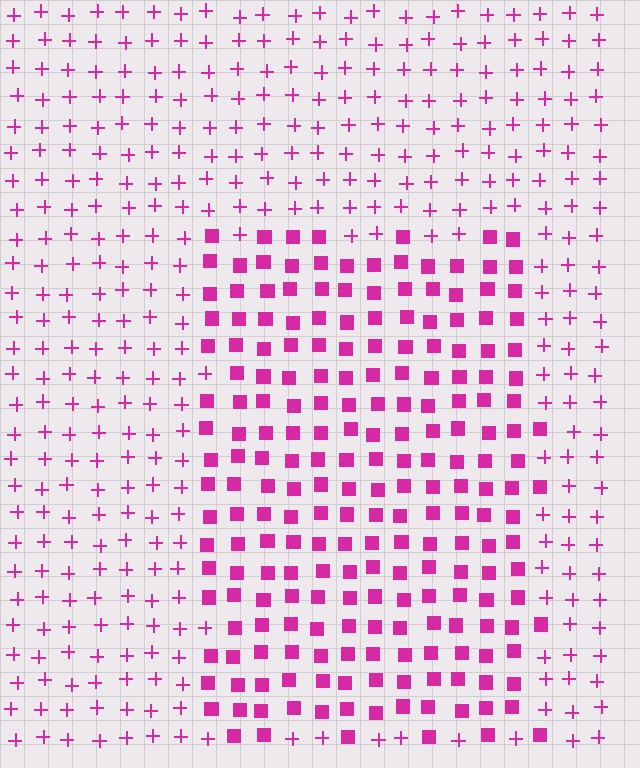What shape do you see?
I see a rectangle.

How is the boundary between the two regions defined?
The boundary is defined by a change in element shape: squares inside vs. plus signs outside. All elements share the same color and spacing.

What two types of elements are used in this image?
The image uses squares inside the rectangle region and plus signs outside it.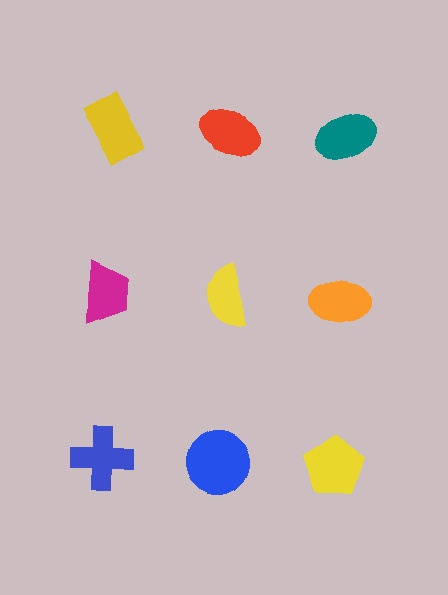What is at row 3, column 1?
A blue cross.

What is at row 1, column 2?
A red ellipse.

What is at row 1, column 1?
A yellow rectangle.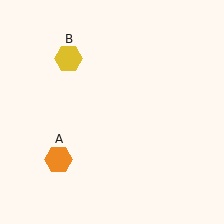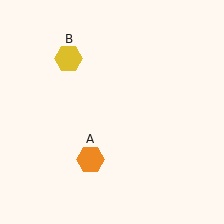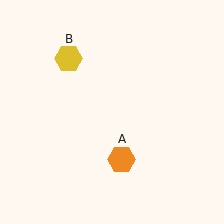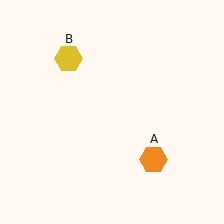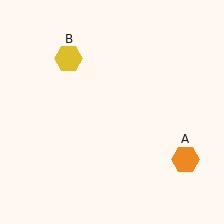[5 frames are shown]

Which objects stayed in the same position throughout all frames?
Yellow hexagon (object B) remained stationary.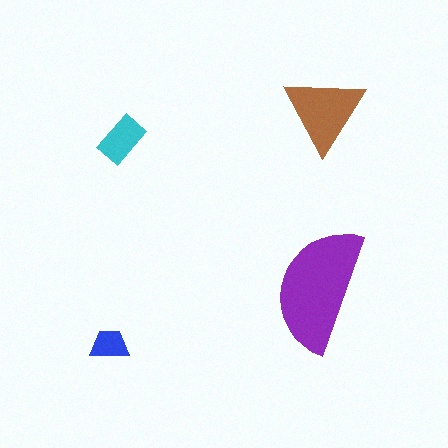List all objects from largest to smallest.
The purple semicircle, the brown triangle, the cyan rectangle, the blue trapezoid.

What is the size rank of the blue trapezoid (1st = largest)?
4th.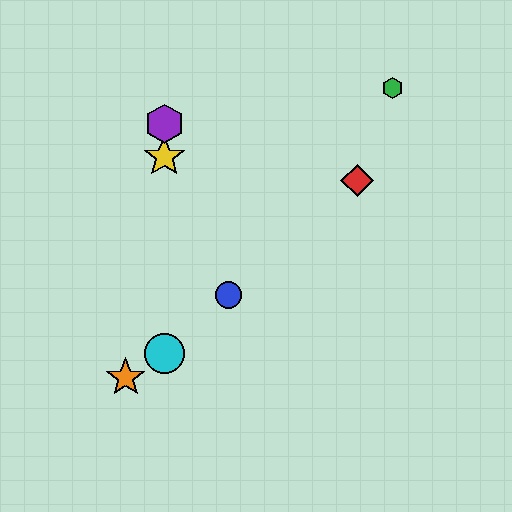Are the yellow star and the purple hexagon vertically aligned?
Yes, both are at x≈164.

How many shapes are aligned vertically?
3 shapes (the yellow star, the purple hexagon, the cyan circle) are aligned vertically.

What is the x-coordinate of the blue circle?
The blue circle is at x≈229.